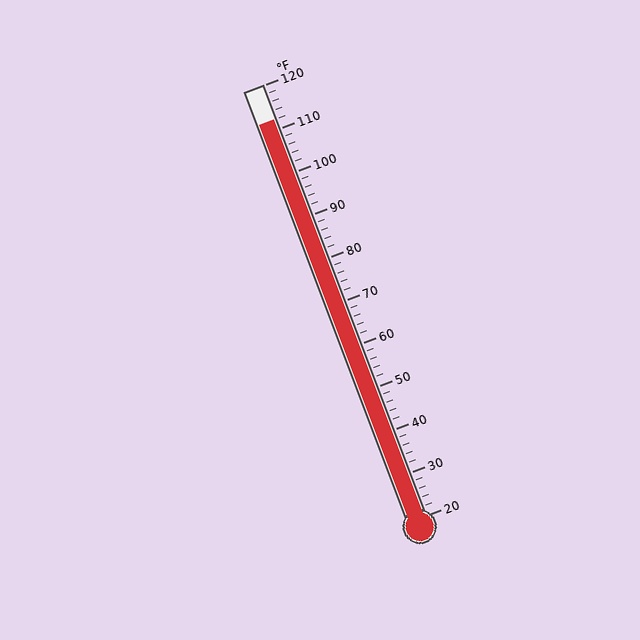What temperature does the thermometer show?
The thermometer shows approximately 112°F.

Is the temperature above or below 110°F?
The temperature is above 110°F.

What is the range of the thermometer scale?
The thermometer scale ranges from 20°F to 120°F.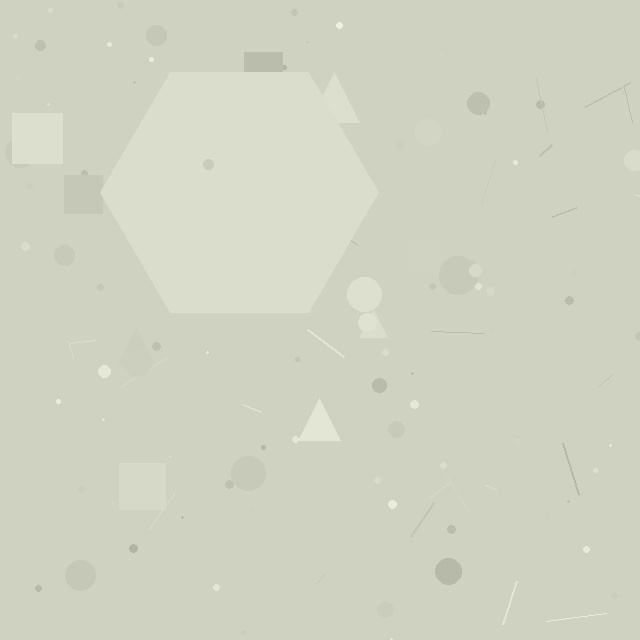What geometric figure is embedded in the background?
A hexagon is embedded in the background.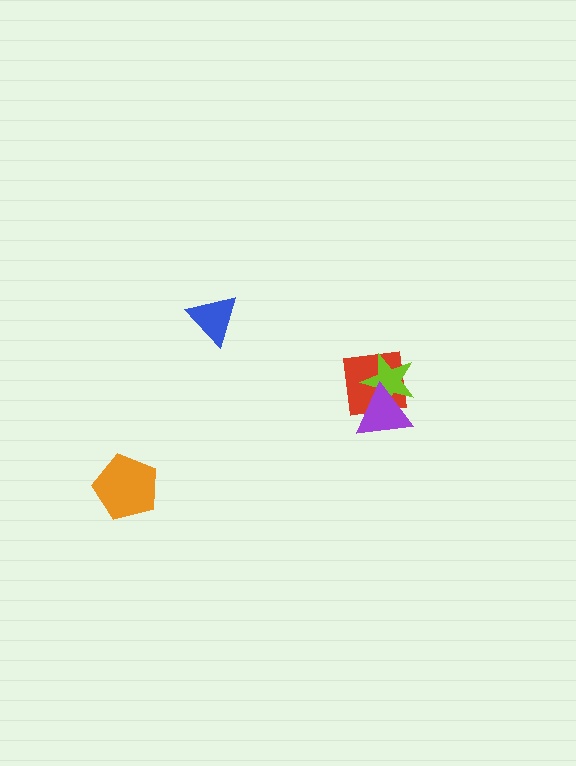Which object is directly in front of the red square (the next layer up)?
The lime star is directly in front of the red square.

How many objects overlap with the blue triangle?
0 objects overlap with the blue triangle.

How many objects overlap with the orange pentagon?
0 objects overlap with the orange pentagon.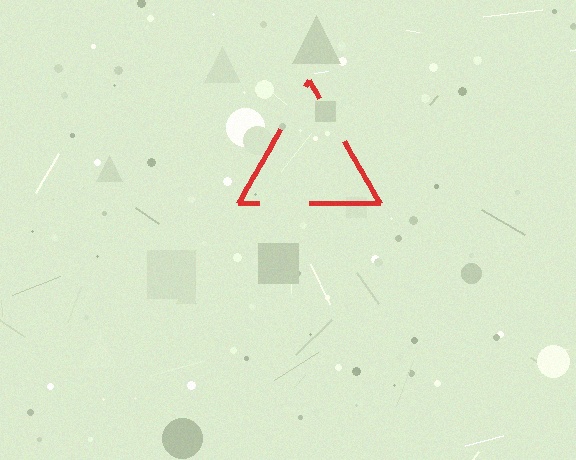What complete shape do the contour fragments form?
The contour fragments form a triangle.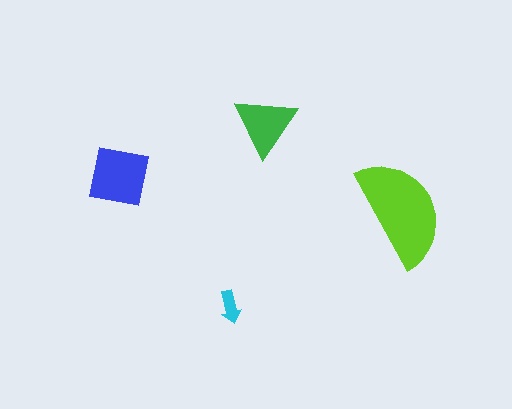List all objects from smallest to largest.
The cyan arrow, the green triangle, the blue square, the lime semicircle.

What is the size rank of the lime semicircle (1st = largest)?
1st.